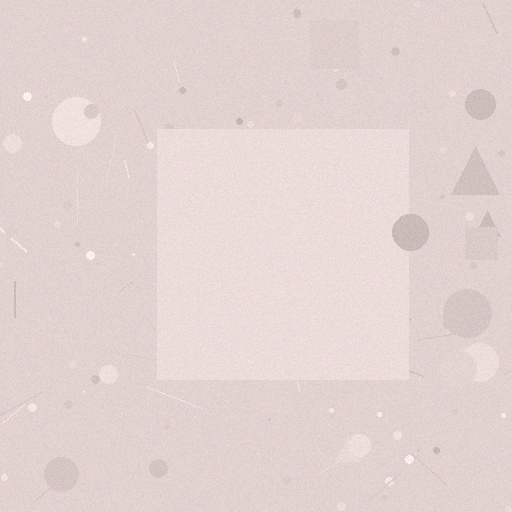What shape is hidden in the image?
A square is hidden in the image.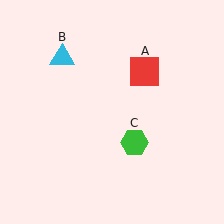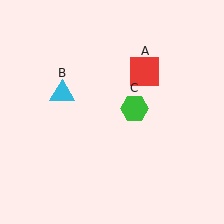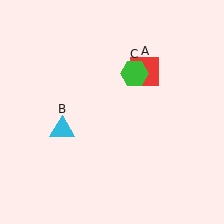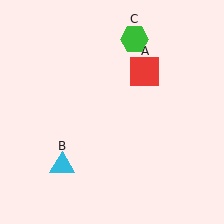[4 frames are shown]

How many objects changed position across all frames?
2 objects changed position: cyan triangle (object B), green hexagon (object C).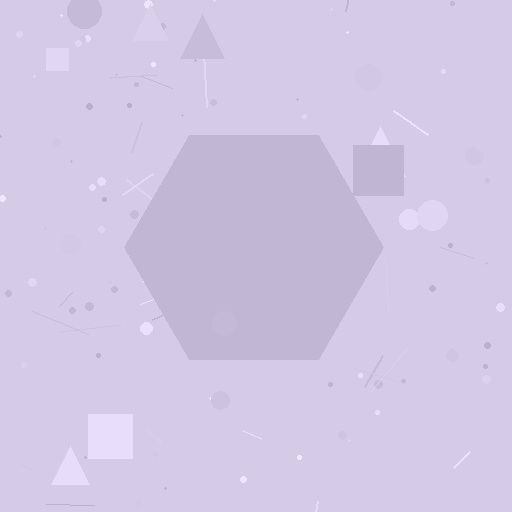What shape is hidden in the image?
A hexagon is hidden in the image.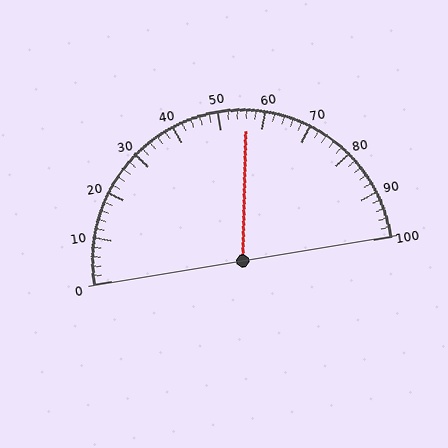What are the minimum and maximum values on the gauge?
The gauge ranges from 0 to 100.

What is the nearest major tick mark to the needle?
The nearest major tick mark is 60.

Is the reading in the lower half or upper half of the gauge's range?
The reading is in the upper half of the range (0 to 100).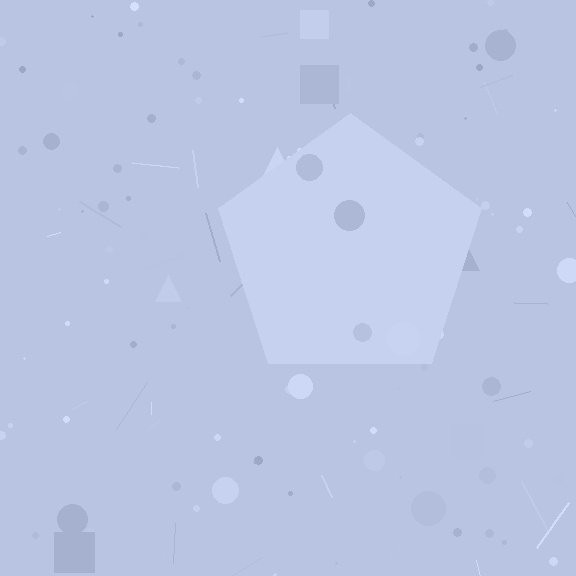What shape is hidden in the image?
A pentagon is hidden in the image.